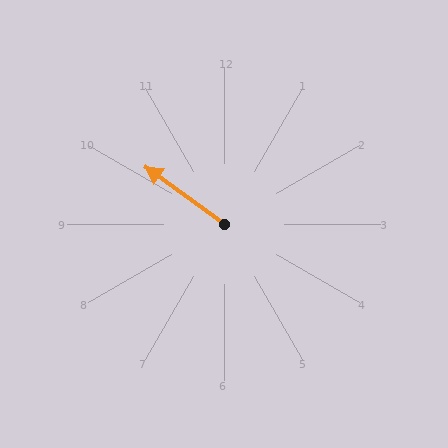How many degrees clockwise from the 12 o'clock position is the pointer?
Approximately 306 degrees.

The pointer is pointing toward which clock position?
Roughly 10 o'clock.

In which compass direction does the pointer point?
Northwest.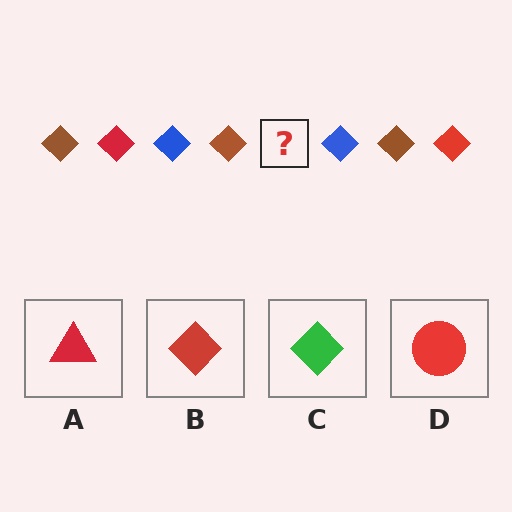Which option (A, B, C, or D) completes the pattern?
B.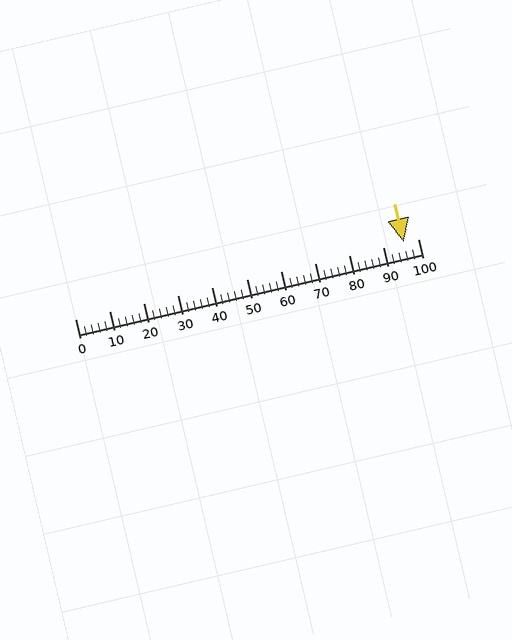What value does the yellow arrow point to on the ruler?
The yellow arrow points to approximately 96.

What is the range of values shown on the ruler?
The ruler shows values from 0 to 100.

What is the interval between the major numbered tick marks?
The major tick marks are spaced 10 units apart.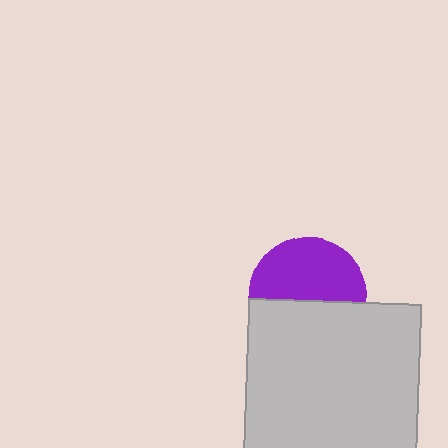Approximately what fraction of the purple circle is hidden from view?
Roughly 45% of the purple circle is hidden behind the light gray square.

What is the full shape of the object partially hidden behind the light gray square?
The partially hidden object is a purple circle.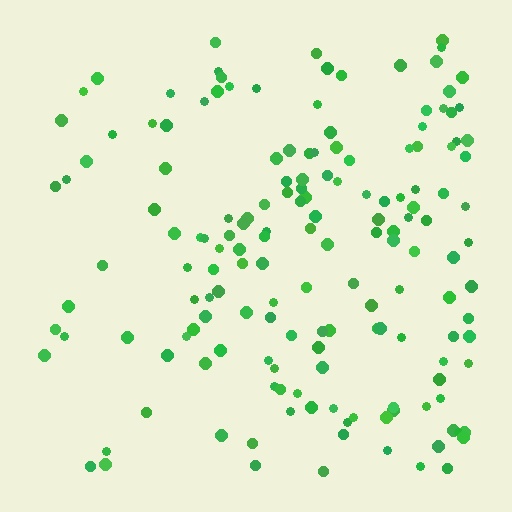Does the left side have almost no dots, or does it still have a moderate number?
Still a moderate number, just noticeably fewer than the right.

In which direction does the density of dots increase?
From left to right, with the right side densest.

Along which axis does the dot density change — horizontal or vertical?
Horizontal.